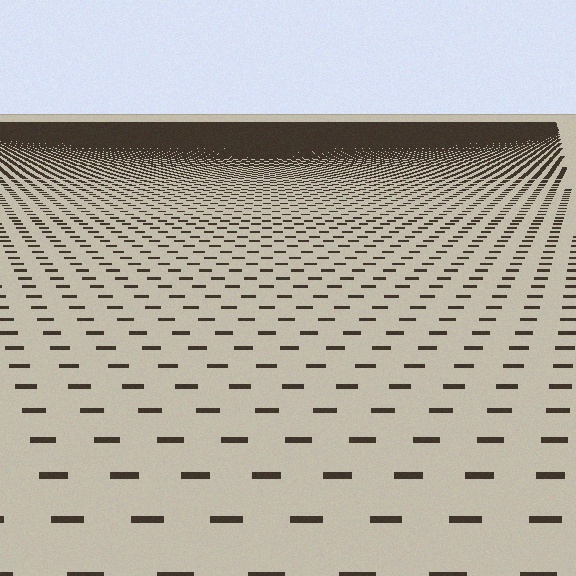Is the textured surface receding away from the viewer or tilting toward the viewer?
The surface is receding away from the viewer. Texture elements get smaller and denser toward the top.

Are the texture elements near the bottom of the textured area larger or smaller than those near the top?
Larger. Near the bottom, elements are closer to the viewer and appear at a bigger on-screen size.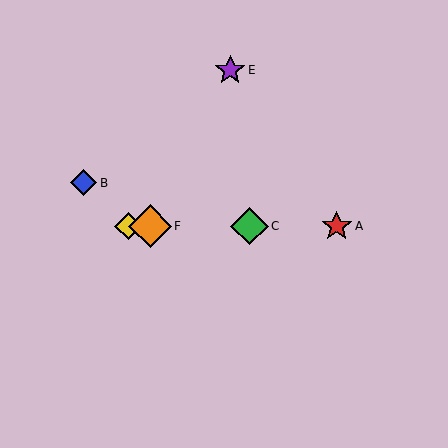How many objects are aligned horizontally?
4 objects (A, C, D, F) are aligned horizontally.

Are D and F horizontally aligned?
Yes, both are at y≈226.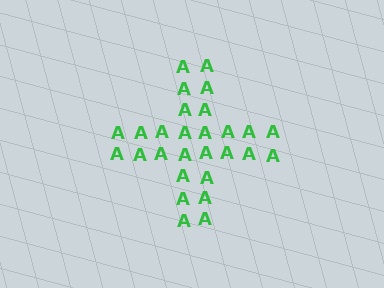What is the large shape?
The large shape is a cross.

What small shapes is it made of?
It is made of small letter A's.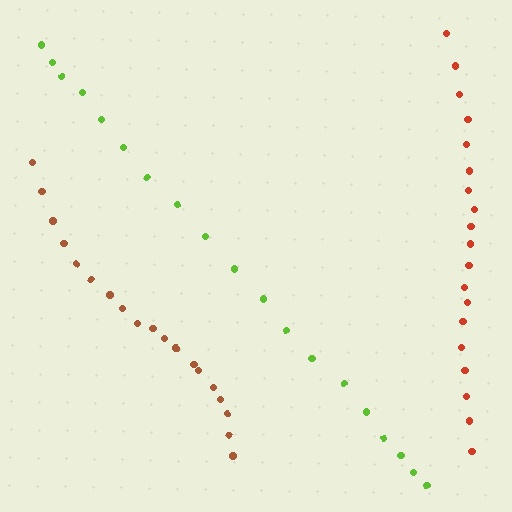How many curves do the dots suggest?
There are 3 distinct paths.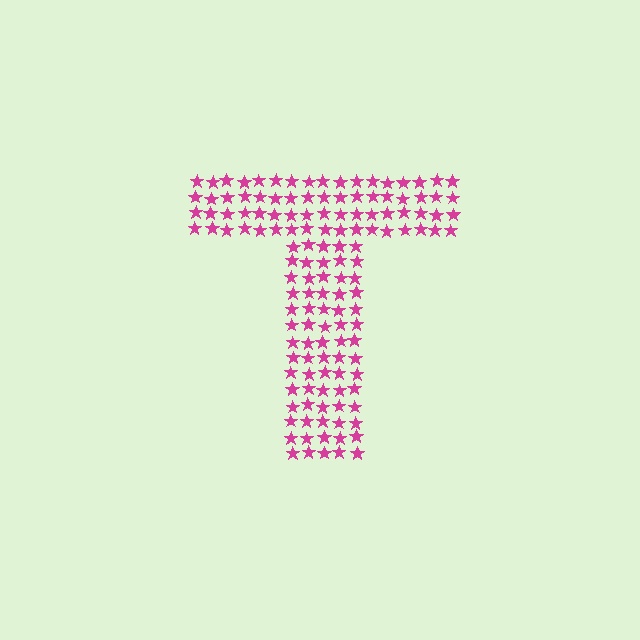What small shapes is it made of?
It is made of small stars.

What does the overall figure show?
The overall figure shows the letter T.